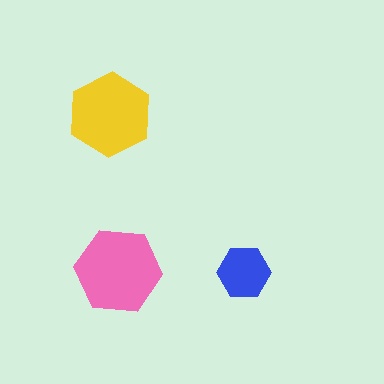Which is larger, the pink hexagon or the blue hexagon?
The pink one.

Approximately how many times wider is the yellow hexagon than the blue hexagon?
About 1.5 times wider.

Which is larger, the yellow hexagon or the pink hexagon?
The pink one.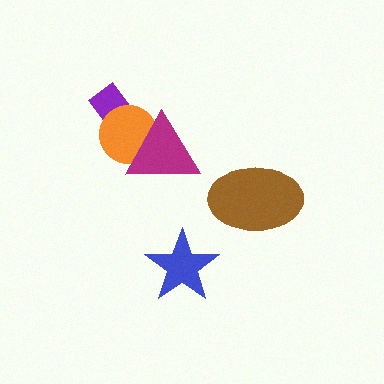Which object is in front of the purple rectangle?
The orange circle is in front of the purple rectangle.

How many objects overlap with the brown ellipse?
0 objects overlap with the brown ellipse.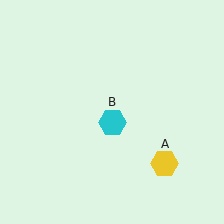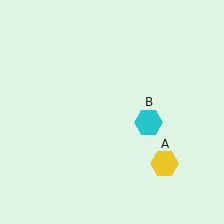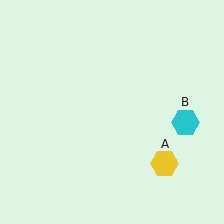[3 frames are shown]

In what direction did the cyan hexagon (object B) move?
The cyan hexagon (object B) moved right.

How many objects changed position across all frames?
1 object changed position: cyan hexagon (object B).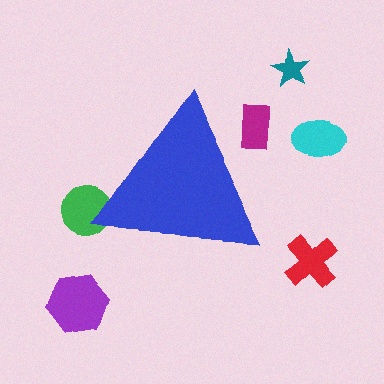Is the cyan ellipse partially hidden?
No, the cyan ellipse is fully visible.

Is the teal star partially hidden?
No, the teal star is fully visible.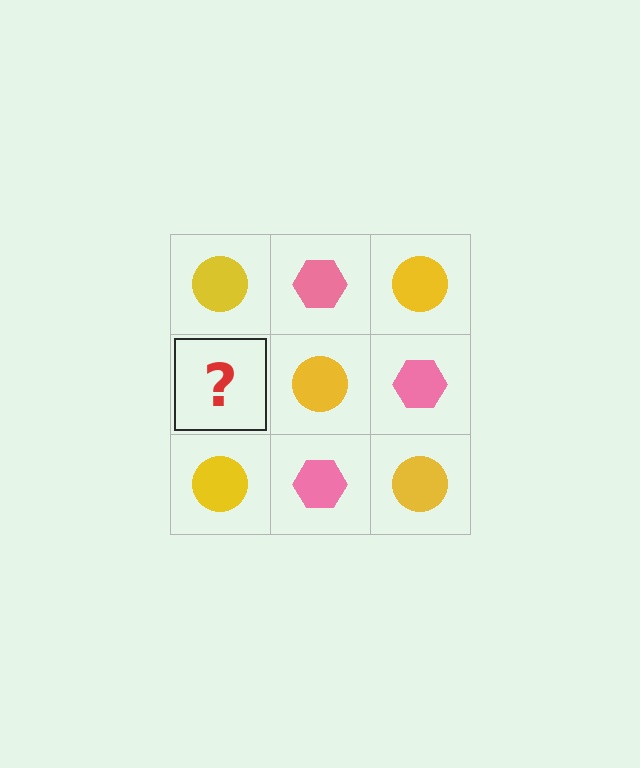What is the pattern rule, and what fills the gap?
The rule is that it alternates yellow circle and pink hexagon in a checkerboard pattern. The gap should be filled with a pink hexagon.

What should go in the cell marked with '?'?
The missing cell should contain a pink hexagon.